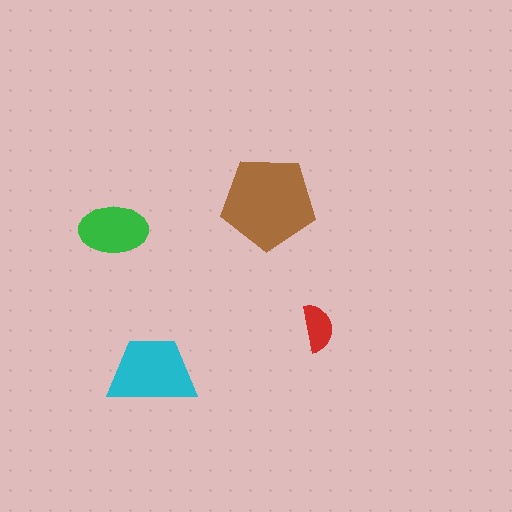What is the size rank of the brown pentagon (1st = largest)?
1st.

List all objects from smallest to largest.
The red semicircle, the green ellipse, the cyan trapezoid, the brown pentagon.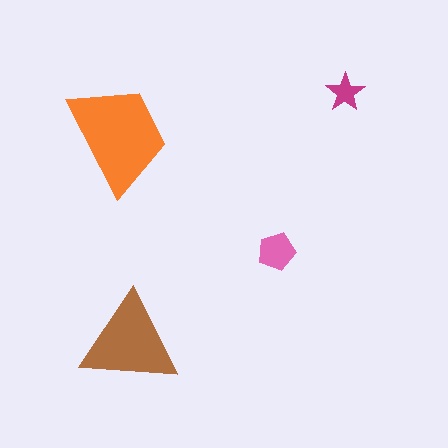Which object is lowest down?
The brown triangle is bottommost.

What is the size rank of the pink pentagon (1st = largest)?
3rd.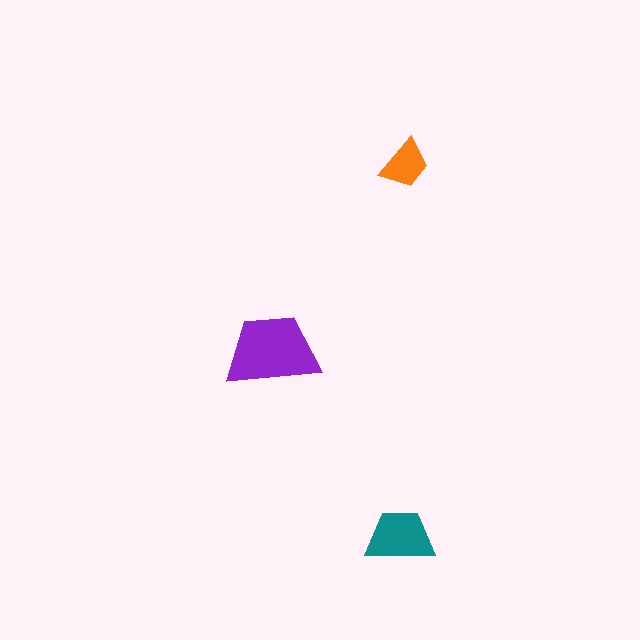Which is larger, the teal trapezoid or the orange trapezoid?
The teal one.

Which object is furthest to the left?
The purple trapezoid is leftmost.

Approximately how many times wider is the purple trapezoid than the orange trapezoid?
About 2 times wider.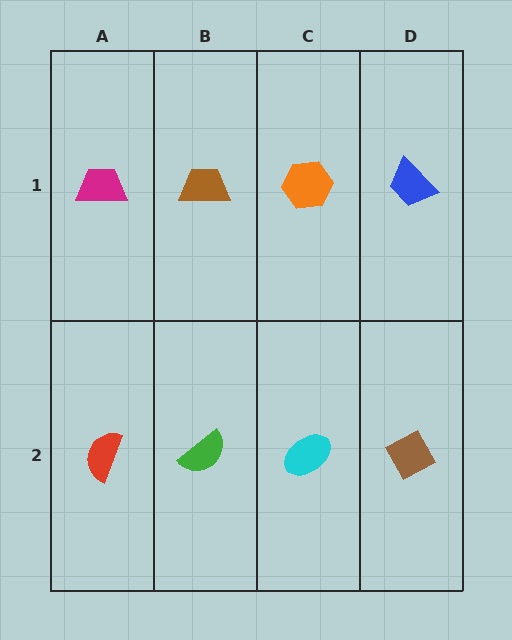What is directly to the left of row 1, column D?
An orange hexagon.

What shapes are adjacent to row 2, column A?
A magenta trapezoid (row 1, column A), a green semicircle (row 2, column B).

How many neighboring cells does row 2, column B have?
3.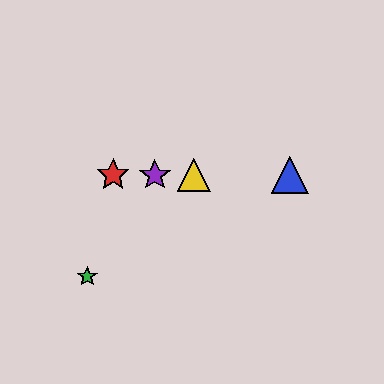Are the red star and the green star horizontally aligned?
No, the red star is at y≈175 and the green star is at y≈276.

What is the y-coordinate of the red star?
The red star is at y≈175.